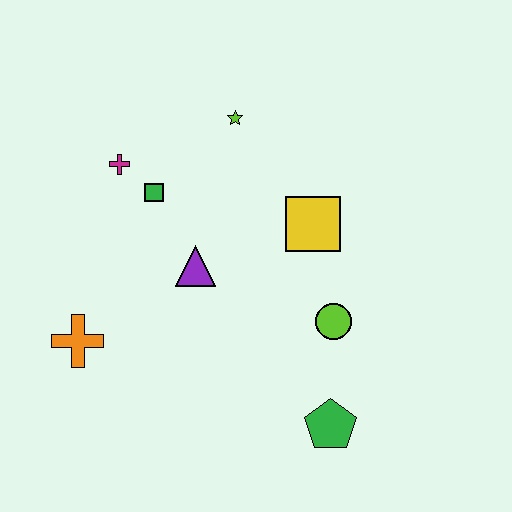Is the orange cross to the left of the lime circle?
Yes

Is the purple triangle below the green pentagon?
No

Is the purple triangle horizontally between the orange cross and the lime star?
Yes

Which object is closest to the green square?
The magenta cross is closest to the green square.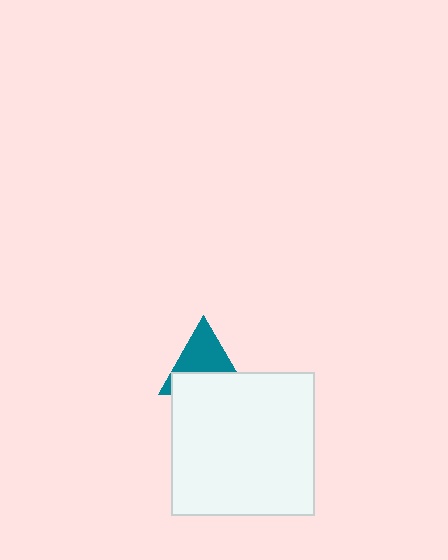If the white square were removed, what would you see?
You would see the complete teal triangle.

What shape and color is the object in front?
The object in front is a white square.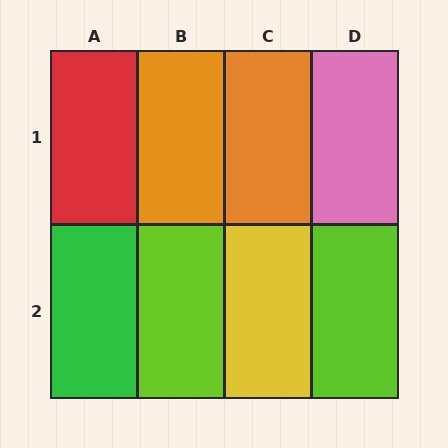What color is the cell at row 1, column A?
Red.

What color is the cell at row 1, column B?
Orange.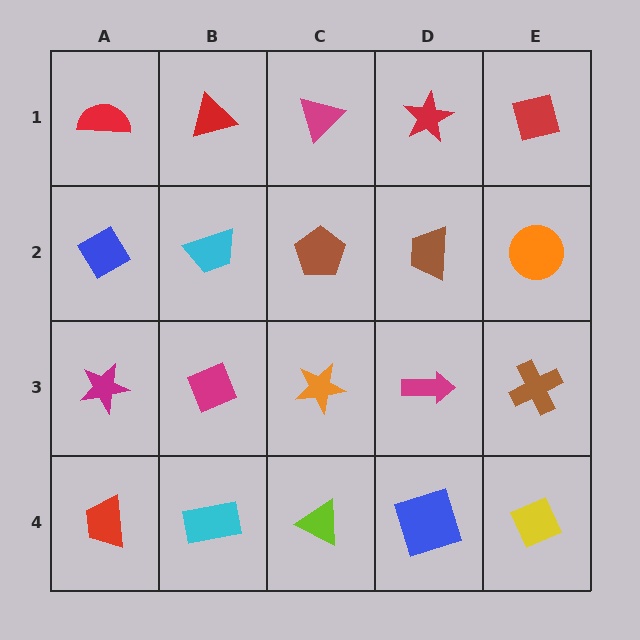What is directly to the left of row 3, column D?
An orange star.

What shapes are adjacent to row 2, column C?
A magenta triangle (row 1, column C), an orange star (row 3, column C), a cyan trapezoid (row 2, column B), a brown trapezoid (row 2, column D).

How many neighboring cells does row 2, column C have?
4.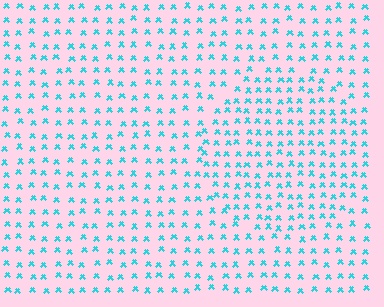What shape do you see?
I see a circle.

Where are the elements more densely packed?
The elements are more densely packed inside the circle boundary.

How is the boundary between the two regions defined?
The boundary is defined by a change in element density (approximately 1.5x ratio). All elements are the same color, size, and shape.